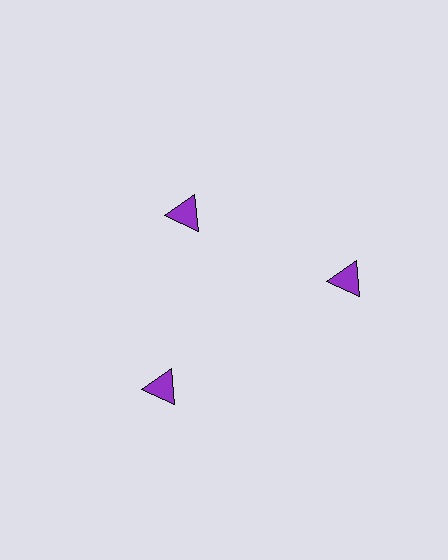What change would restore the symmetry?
The symmetry would be restored by moving it outward, back onto the ring so that all 3 triangles sit at equal angles and equal distance from the center.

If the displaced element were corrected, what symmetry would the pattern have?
It would have 3-fold rotational symmetry — the pattern would map onto itself every 120 degrees.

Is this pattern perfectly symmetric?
No. The 3 purple triangles are arranged in a ring, but one element near the 11 o'clock position is pulled inward toward the center, breaking the 3-fold rotational symmetry.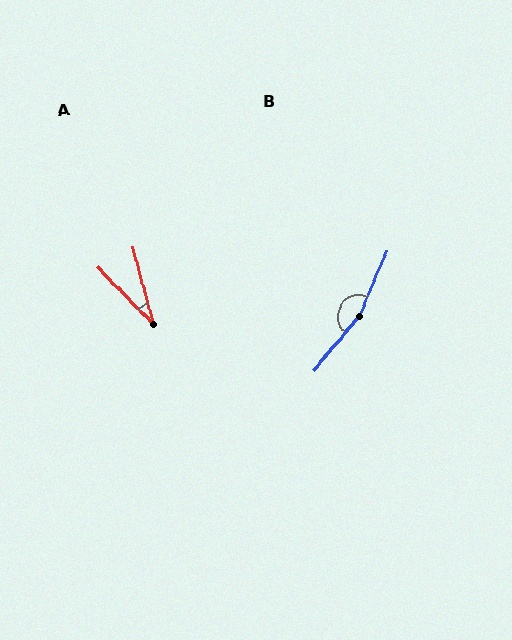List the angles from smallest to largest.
A (29°), B (163°).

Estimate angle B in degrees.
Approximately 163 degrees.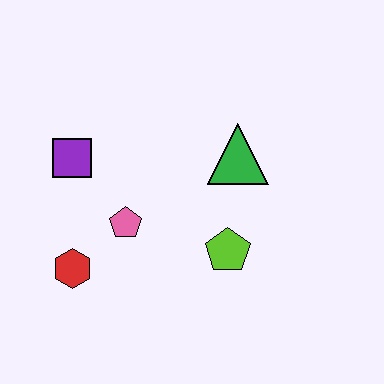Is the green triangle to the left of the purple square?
No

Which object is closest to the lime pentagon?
The green triangle is closest to the lime pentagon.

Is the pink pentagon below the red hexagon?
No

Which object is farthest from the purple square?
The lime pentagon is farthest from the purple square.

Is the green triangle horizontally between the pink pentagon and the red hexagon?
No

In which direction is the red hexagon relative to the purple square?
The red hexagon is below the purple square.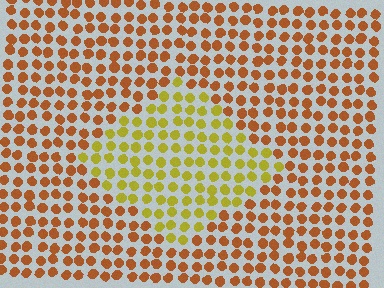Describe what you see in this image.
The image is filled with small brown elements in a uniform arrangement. A diamond-shaped region is visible where the elements are tinted to a slightly different hue, forming a subtle color boundary.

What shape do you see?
I see a diamond.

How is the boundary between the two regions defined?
The boundary is defined purely by a slight shift in hue (about 39 degrees). Spacing, size, and orientation are identical on both sides.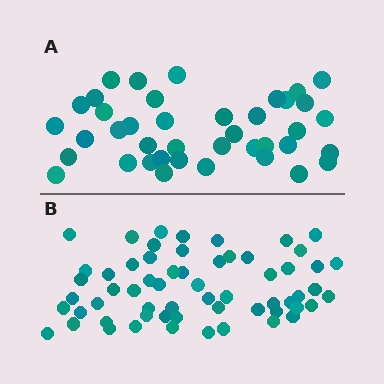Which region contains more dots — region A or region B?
Region B (the bottom region) has more dots.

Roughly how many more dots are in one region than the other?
Region B has approximately 20 more dots than region A.